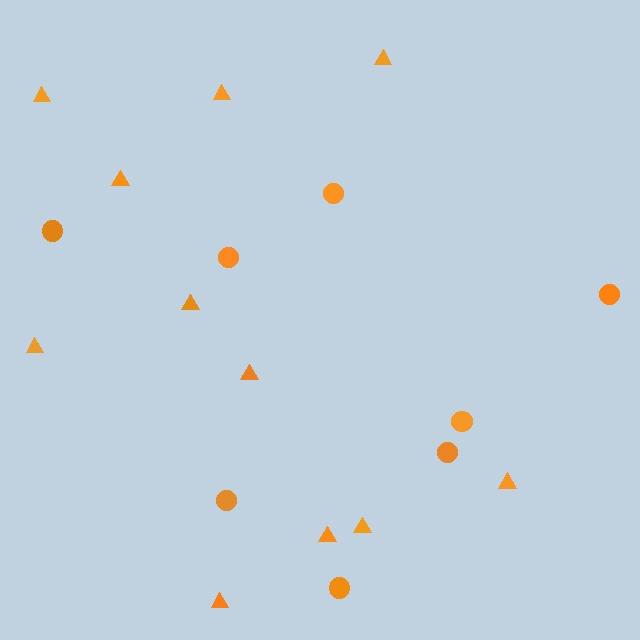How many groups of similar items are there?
There are 2 groups: one group of circles (8) and one group of triangles (11).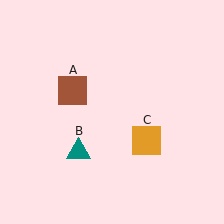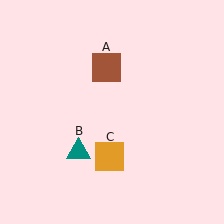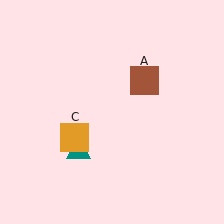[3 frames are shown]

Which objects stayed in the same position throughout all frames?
Teal triangle (object B) remained stationary.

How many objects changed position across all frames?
2 objects changed position: brown square (object A), orange square (object C).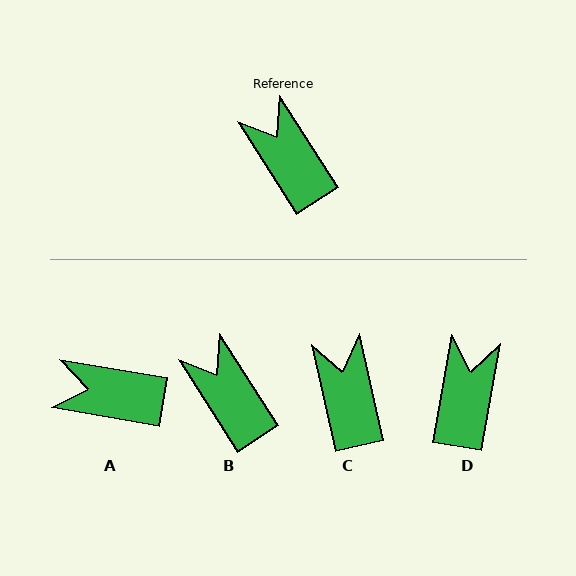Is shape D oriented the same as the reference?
No, it is off by about 43 degrees.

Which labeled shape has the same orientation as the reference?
B.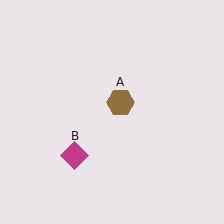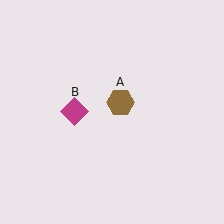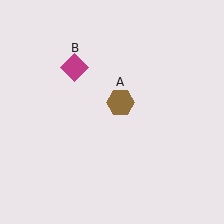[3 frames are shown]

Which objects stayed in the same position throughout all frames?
Brown hexagon (object A) remained stationary.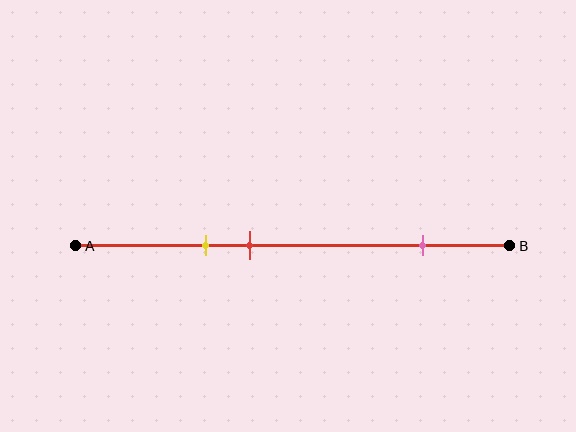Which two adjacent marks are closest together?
The yellow and red marks are the closest adjacent pair.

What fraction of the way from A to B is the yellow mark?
The yellow mark is approximately 30% (0.3) of the way from A to B.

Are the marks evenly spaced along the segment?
No, the marks are not evenly spaced.